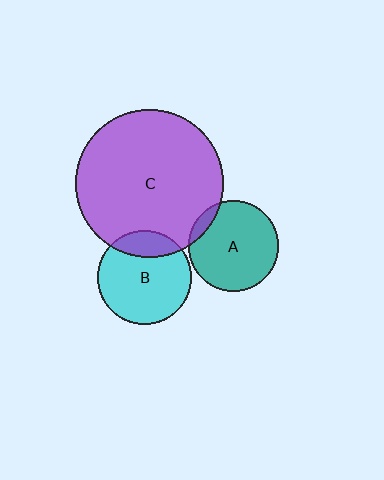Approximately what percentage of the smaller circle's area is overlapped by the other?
Approximately 20%.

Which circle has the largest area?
Circle C (purple).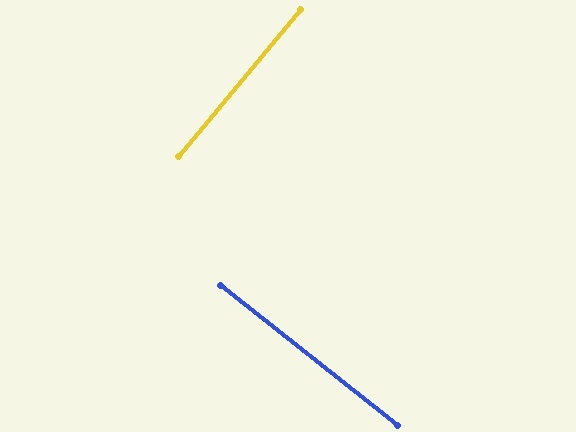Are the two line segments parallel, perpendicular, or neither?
Perpendicular — they meet at approximately 89°.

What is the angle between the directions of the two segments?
Approximately 89 degrees.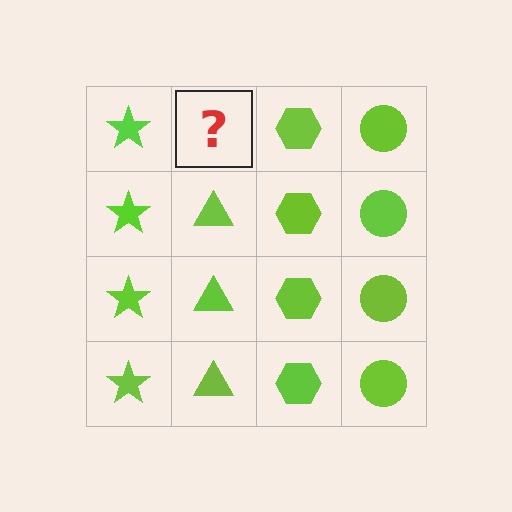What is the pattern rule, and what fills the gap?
The rule is that each column has a consistent shape. The gap should be filled with a lime triangle.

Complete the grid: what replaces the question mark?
The question mark should be replaced with a lime triangle.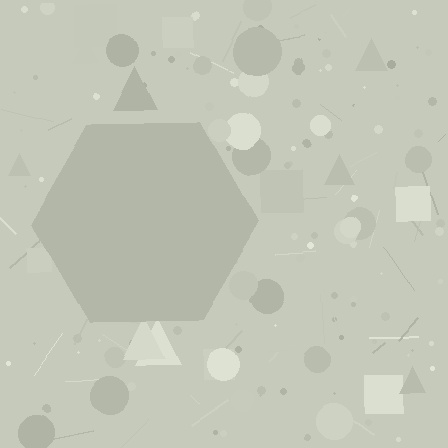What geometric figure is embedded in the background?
A hexagon is embedded in the background.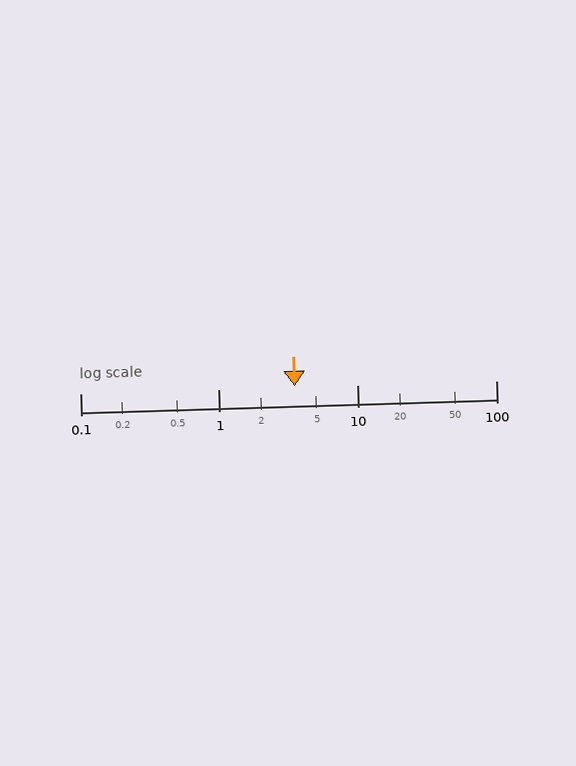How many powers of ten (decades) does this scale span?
The scale spans 3 decades, from 0.1 to 100.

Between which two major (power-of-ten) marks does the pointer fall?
The pointer is between 1 and 10.